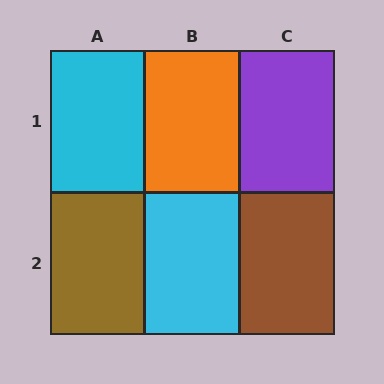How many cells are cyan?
2 cells are cyan.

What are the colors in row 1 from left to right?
Cyan, orange, purple.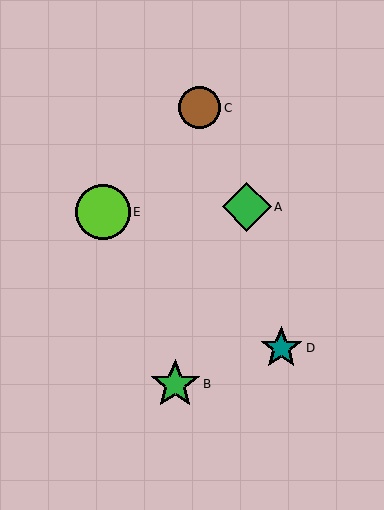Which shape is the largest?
The lime circle (labeled E) is the largest.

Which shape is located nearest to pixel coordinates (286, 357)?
The teal star (labeled D) at (281, 348) is nearest to that location.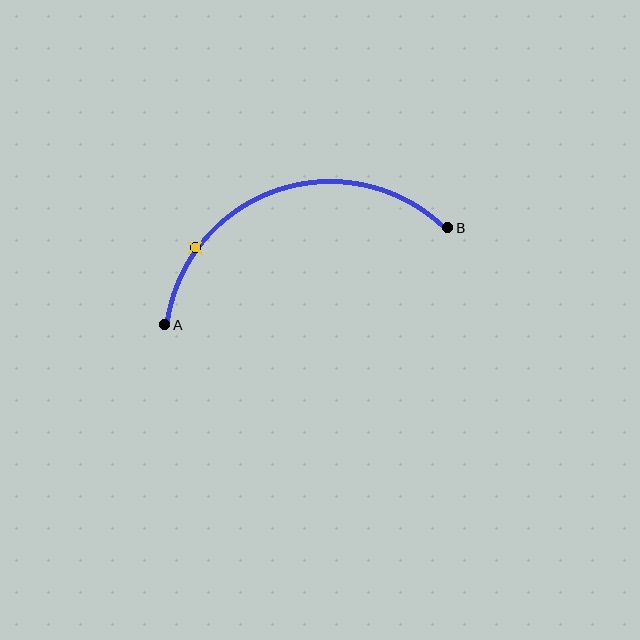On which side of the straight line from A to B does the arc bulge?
The arc bulges above the straight line connecting A and B.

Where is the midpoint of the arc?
The arc midpoint is the point on the curve farthest from the straight line joining A and B. It sits above that line.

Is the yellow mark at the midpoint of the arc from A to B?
No. The yellow mark lies on the arc but is closer to endpoint A. The arc midpoint would be at the point on the curve equidistant along the arc from both A and B.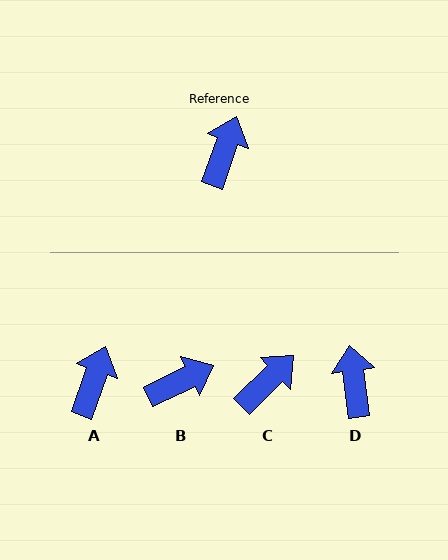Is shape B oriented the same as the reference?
No, it is off by about 44 degrees.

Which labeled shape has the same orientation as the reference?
A.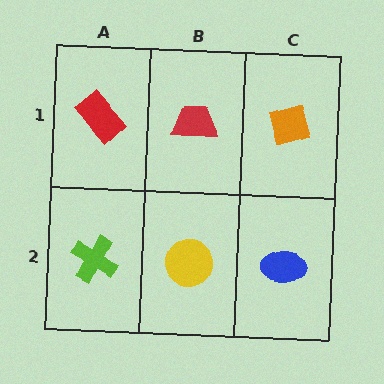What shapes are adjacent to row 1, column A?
A lime cross (row 2, column A), a red trapezoid (row 1, column B).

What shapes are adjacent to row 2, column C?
An orange diamond (row 1, column C), a yellow circle (row 2, column B).